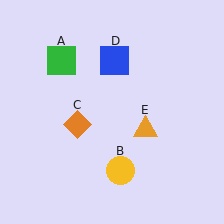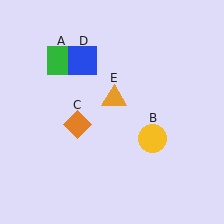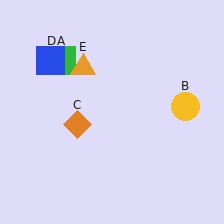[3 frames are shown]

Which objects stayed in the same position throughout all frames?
Green square (object A) and orange diamond (object C) remained stationary.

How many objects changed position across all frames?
3 objects changed position: yellow circle (object B), blue square (object D), orange triangle (object E).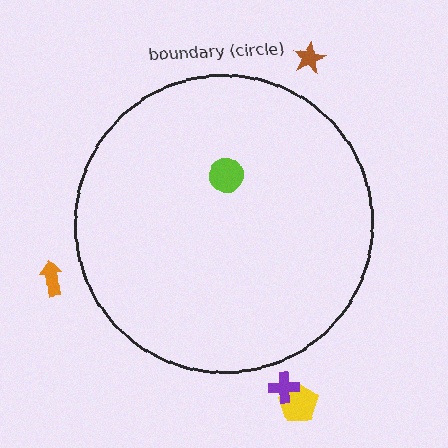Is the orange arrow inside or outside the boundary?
Outside.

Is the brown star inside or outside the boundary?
Outside.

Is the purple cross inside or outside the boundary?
Outside.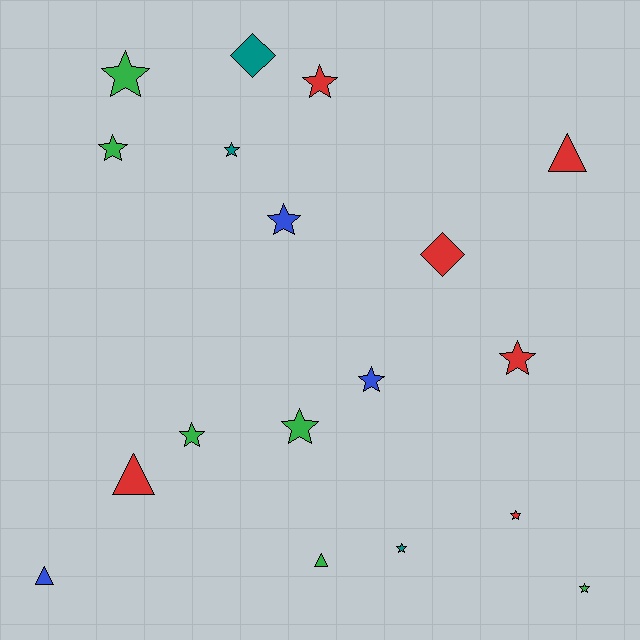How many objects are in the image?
There are 18 objects.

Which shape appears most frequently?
Star, with 12 objects.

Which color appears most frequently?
Green, with 6 objects.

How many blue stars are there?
There are 2 blue stars.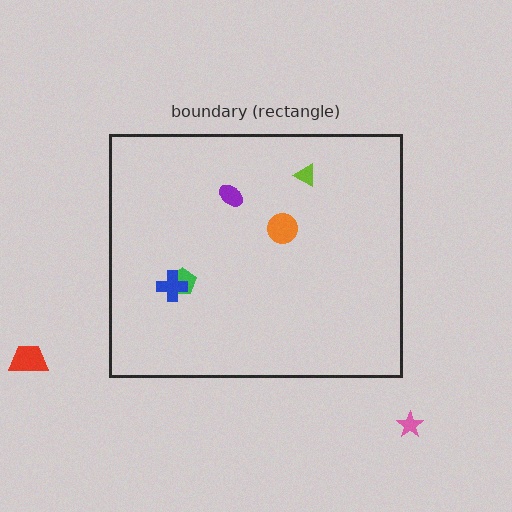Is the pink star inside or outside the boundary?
Outside.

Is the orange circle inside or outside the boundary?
Inside.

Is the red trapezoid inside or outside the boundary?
Outside.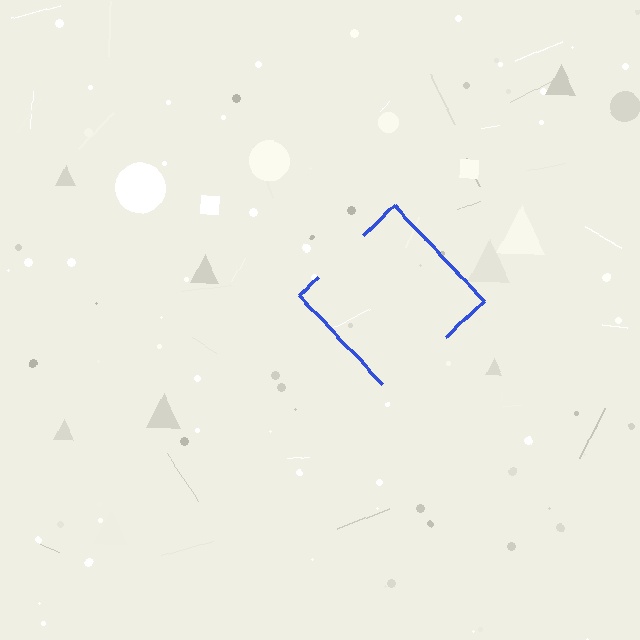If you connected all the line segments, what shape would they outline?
They would outline a diamond.